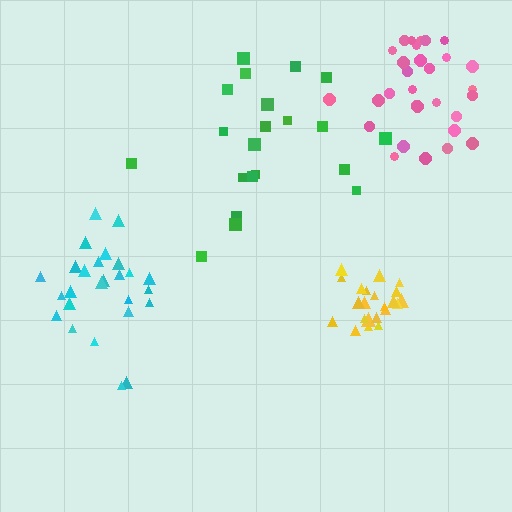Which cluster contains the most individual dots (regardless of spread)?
Pink (30).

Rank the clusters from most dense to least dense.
yellow, pink, cyan, green.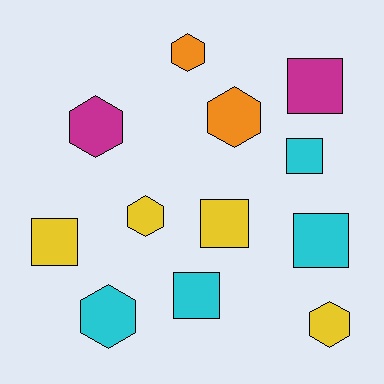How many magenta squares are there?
There is 1 magenta square.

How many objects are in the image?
There are 12 objects.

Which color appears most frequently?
Cyan, with 4 objects.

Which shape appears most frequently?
Square, with 6 objects.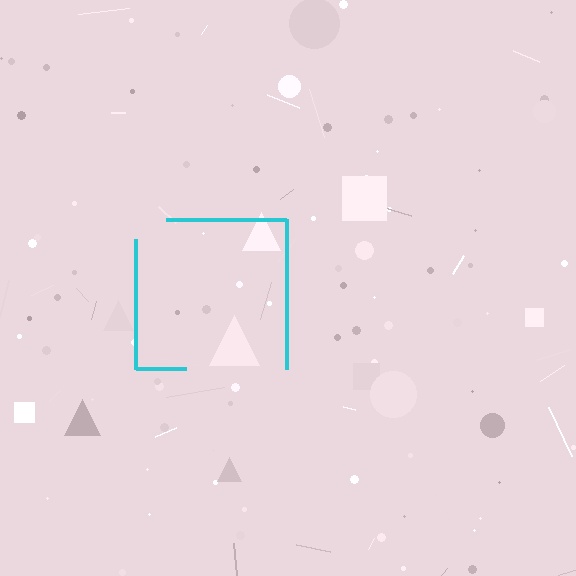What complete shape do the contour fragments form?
The contour fragments form a square.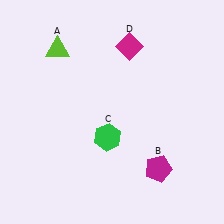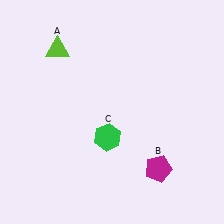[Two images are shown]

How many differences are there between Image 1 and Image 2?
There is 1 difference between the two images.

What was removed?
The magenta diamond (D) was removed in Image 2.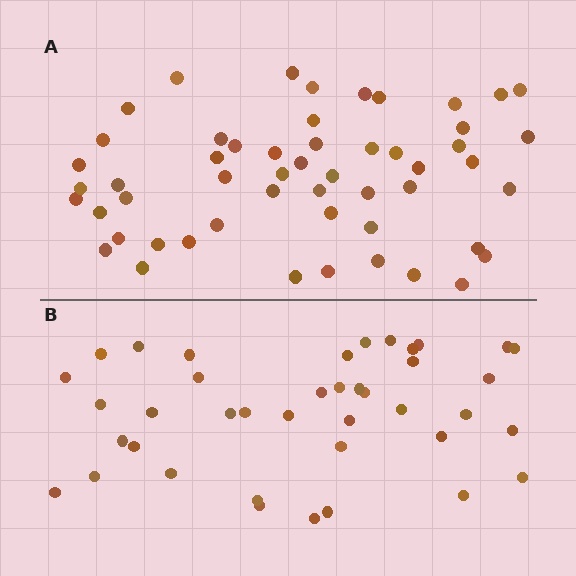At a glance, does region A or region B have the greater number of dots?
Region A (the top region) has more dots.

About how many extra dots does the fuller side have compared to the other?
Region A has approximately 15 more dots than region B.